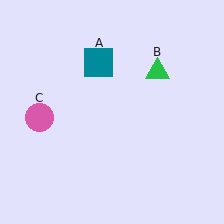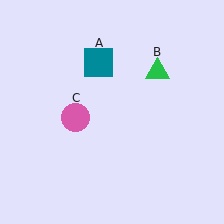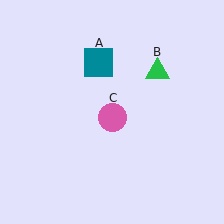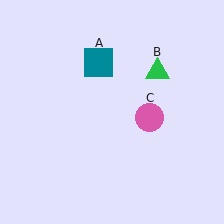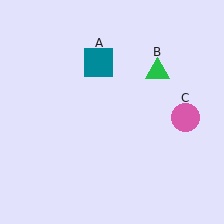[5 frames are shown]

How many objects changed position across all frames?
1 object changed position: pink circle (object C).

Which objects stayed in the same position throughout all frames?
Teal square (object A) and green triangle (object B) remained stationary.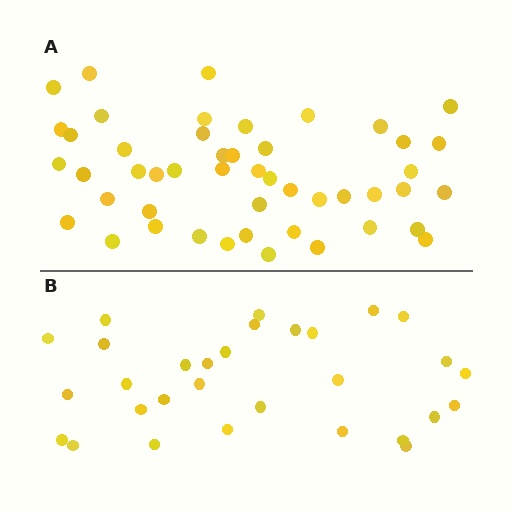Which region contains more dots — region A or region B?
Region A (the top region) has more dots.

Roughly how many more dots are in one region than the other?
Region A has approximately 20 more dots than region B.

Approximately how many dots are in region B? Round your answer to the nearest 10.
About 30 dots.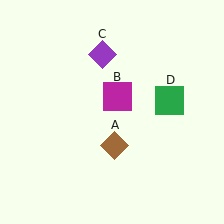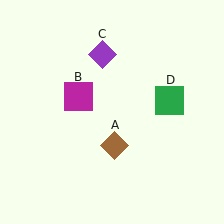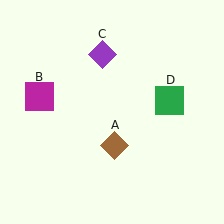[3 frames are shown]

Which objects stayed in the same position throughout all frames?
Brown diamond (object A) and purple diamond (object C) and green square (object D) remained stationary.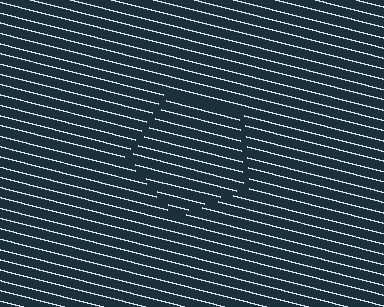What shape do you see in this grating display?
An illusory pentagon. The interior of the shape contains the same grating, shifted by half a period — the contour is defined by the phase discontinuity where line-ends from the inner and outer gratings abut.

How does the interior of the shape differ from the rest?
The interior of the shape contains the same grating, shifted by half a period — the contour is defined by the phase discontinuity where line-ends from the inner and outer gratings abut.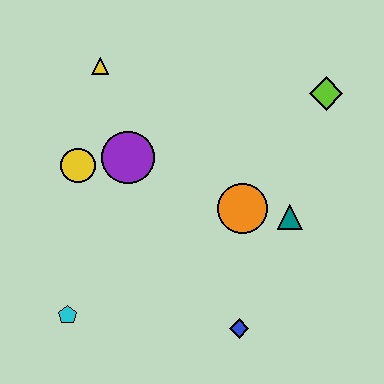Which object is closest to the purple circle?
The yellow circle is closest to the purple circle.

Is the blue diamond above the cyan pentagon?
No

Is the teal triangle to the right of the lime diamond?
No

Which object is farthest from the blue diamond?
The yellow triangle is farthest from the blue diamond.